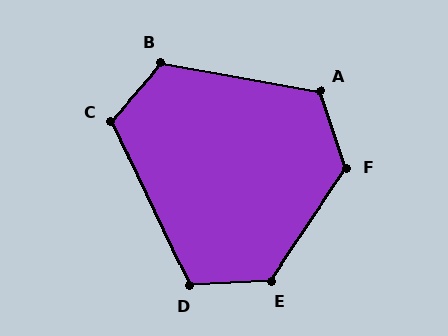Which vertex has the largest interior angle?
F, at approximately 127 degrees.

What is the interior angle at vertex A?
Approximately 119 degrees (obtuse).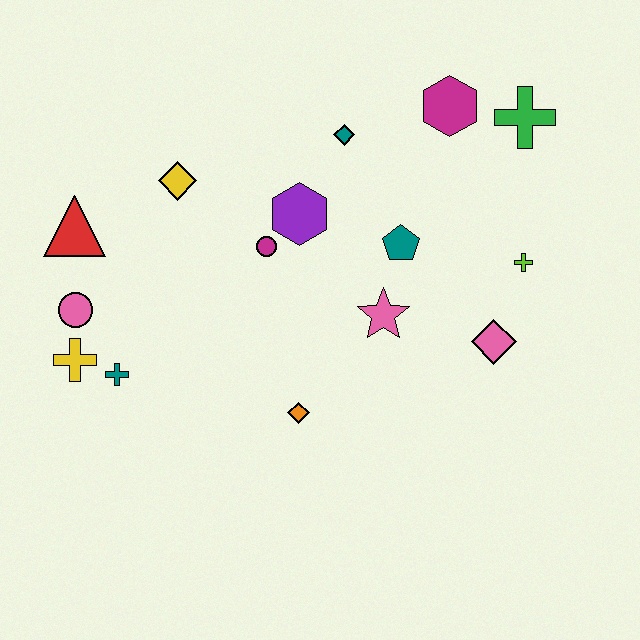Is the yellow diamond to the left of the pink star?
Yes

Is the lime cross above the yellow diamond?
No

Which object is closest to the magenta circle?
The purple hexagon is closest to the magenta circle.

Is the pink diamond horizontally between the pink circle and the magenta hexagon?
No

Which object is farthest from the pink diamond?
The red triangle is farthest from the pink diamond.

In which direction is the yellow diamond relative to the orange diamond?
The yellow diamond is above the orange diamond.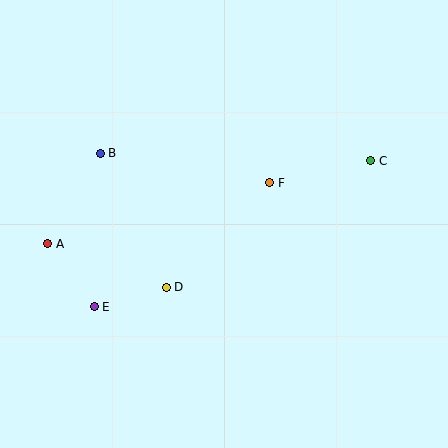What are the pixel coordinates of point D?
Point D is at (166, 287).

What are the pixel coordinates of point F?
Point F is at (270, 183).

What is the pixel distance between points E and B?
The distance between E and B is 154 pixels.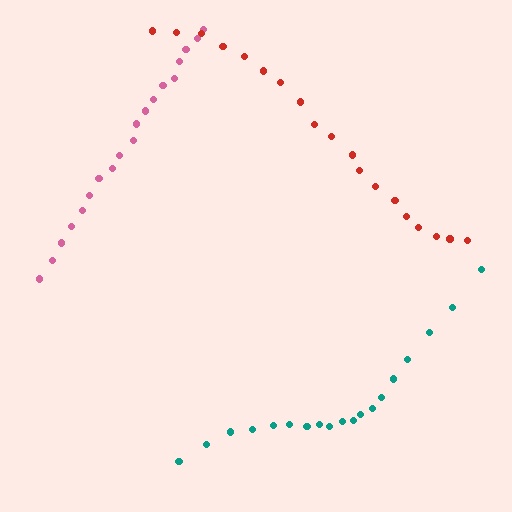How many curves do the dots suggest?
There are 3 distinct paths.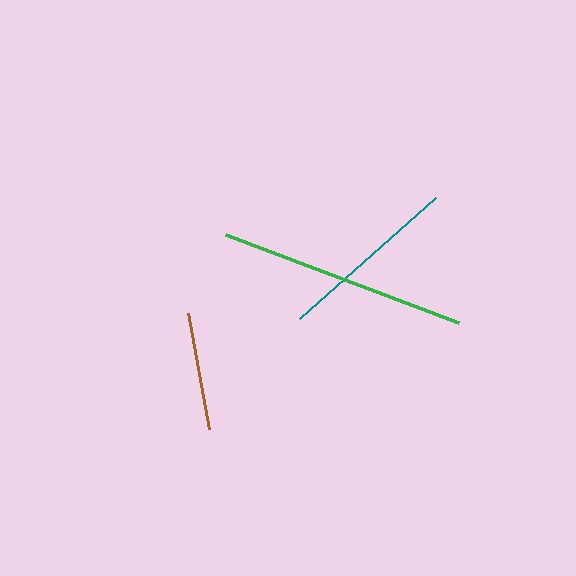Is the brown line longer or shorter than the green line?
The green line is longer than the brown line.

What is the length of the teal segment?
The teal segment is approximately 182 pixels long.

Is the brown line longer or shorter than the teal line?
The teal line is longer than the brown line.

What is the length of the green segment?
The green segment is approximately 249 pixels long.